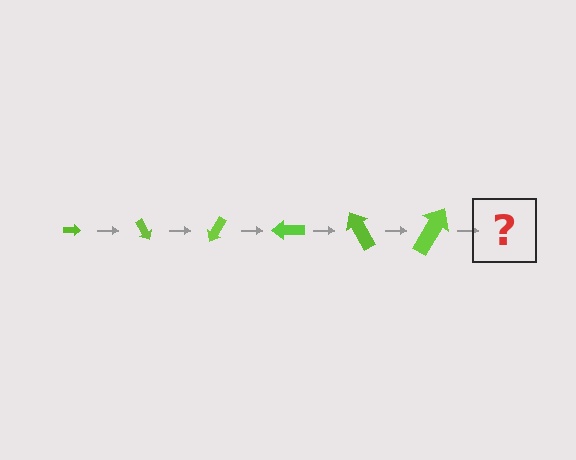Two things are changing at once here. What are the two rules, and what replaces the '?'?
The two rules are that the arrow grows larger each step and it rotates 60 degrees each step. The '?' should be an arrow, larger than the previous one and rotated 360 degrees from the start.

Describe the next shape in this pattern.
It should be an arrow, larger than the previous one and rotated 360 degrees from the start.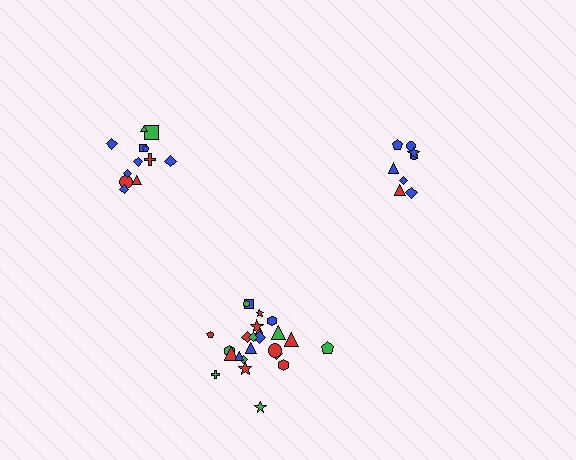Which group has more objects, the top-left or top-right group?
The top-left group.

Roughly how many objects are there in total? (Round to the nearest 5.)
Roughly 45 objects in total.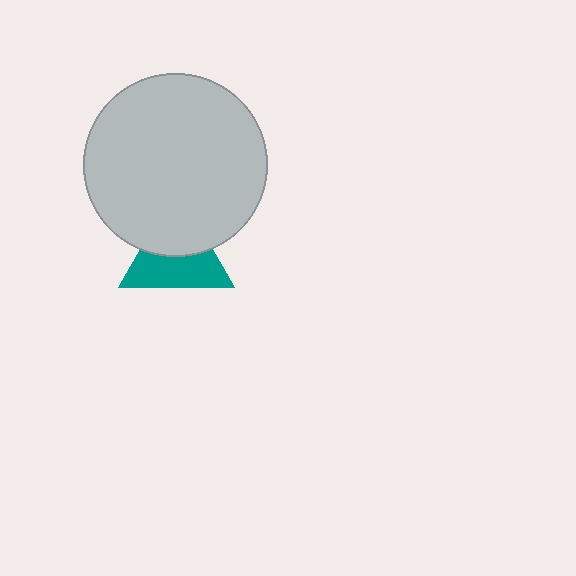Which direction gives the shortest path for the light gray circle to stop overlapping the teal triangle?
Moving up gives the shortest separation.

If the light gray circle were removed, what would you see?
You would see the complete teal triangle.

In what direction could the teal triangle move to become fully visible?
The teal triangle could move down. That would shift it out from behind the light gray circle entirely.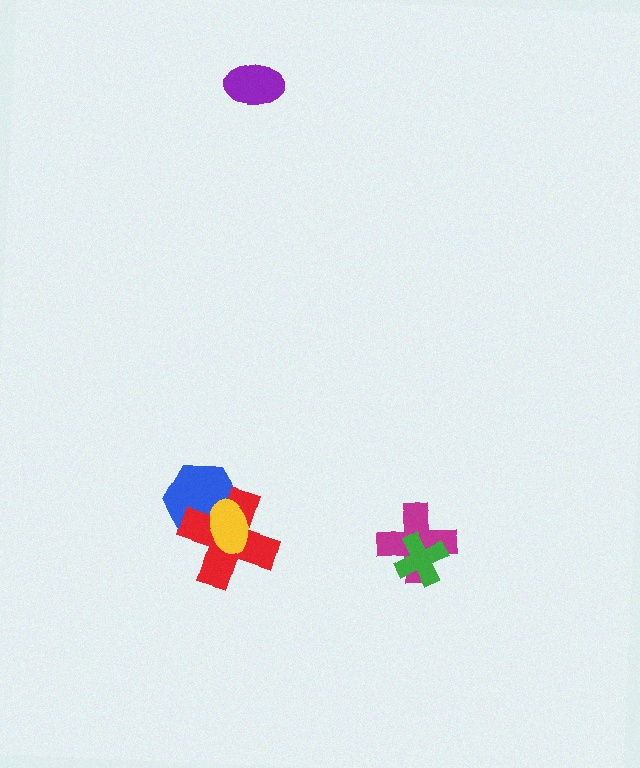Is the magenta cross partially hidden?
Yes, it is partially covered by another shape.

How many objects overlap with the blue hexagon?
2 objects overlap with the blue hexagon.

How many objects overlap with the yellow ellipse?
2 objects overlap with the yellow ellipse.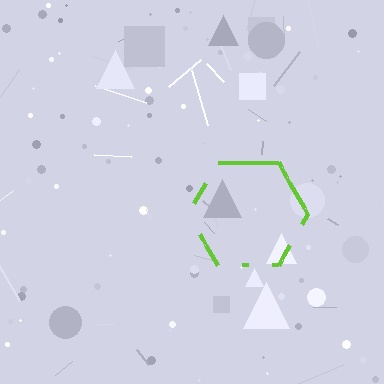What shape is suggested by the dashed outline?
The dashed outline suggests a hexagon.